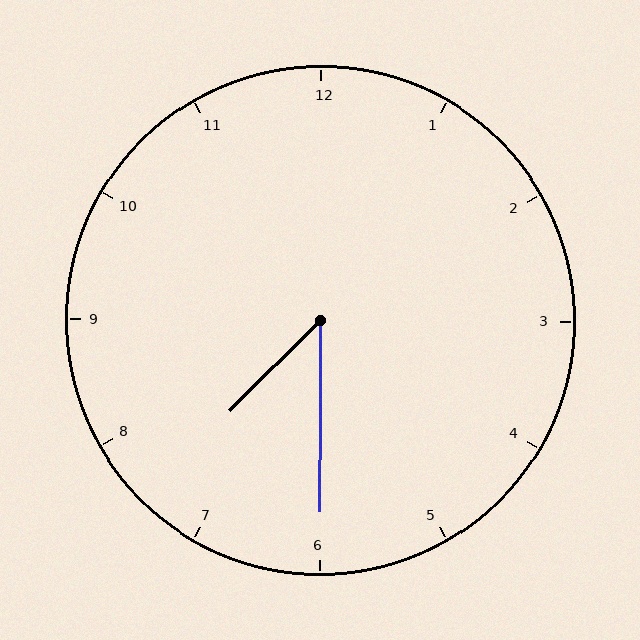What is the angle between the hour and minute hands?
Approximately 45 degrees.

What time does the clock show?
7:30.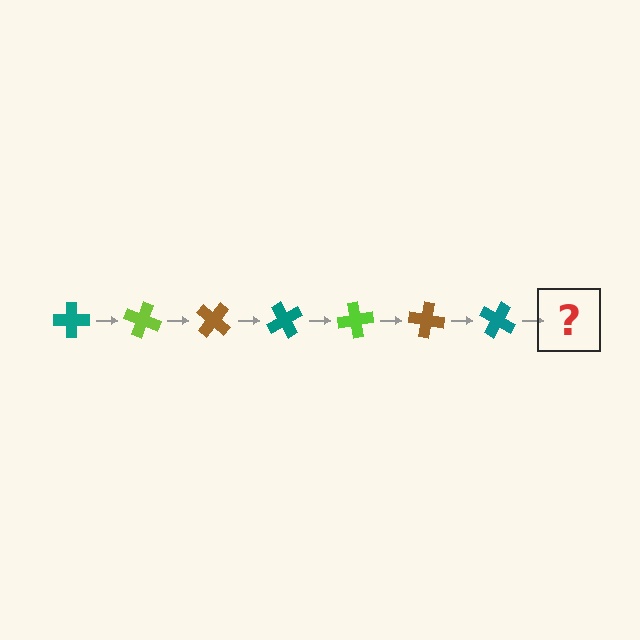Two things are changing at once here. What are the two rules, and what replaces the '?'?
The two rules are that it rotates 20 degrees each step and the color cycles through teal, lime, and brown. The '?' should be a lime cross, rotated 140 degrees from the start.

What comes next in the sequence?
The next element should be a lime cross, rotated 140 degrees from the start.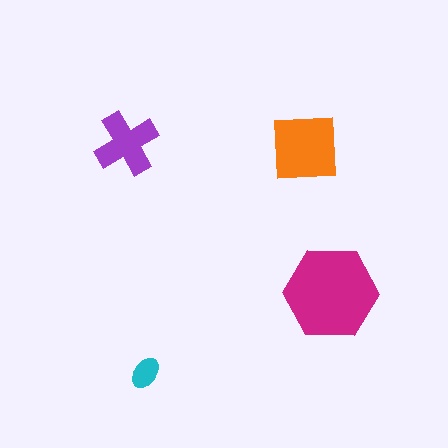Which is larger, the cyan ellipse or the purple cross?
The purple cross.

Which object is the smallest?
The cyan ellipse.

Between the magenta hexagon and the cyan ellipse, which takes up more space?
The magenta hexagon.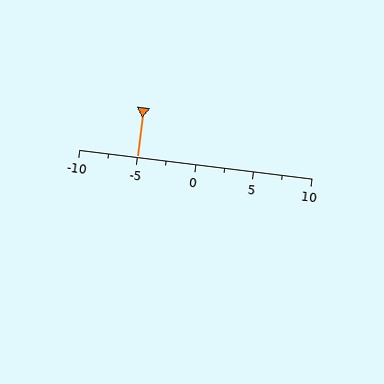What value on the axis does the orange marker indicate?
The marker indicates approximately -5.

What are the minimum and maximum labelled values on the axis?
The axis runs from -10 to 10.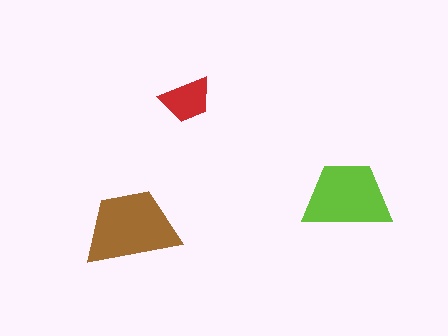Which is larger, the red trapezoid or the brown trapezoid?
The brown one.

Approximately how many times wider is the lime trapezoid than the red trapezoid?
About 1.5 times wider.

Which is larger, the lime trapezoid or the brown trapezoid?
The brown one.